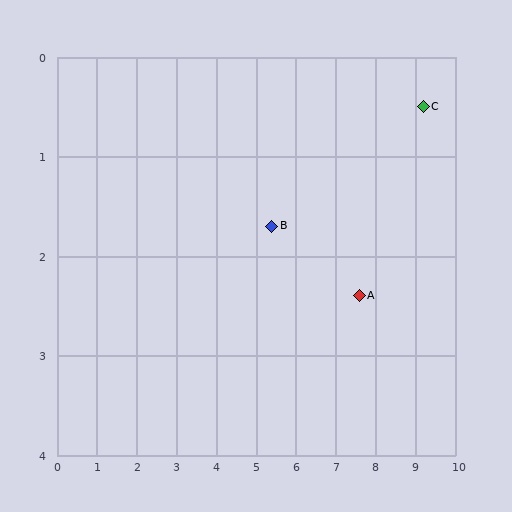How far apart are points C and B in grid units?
Points C and B are about 4.0 grid units apart.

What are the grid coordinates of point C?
Point C is at approximately (9.2, 0.5).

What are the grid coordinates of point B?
Point B is at approximately (5.4, 1.7).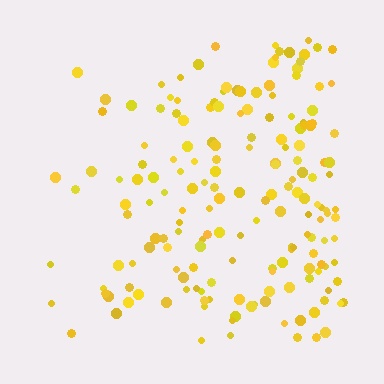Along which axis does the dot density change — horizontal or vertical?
Horizontal.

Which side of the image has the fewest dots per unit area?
The left.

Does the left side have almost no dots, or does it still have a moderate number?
Still a moderate number, just noticeably fewer than the right.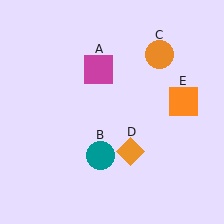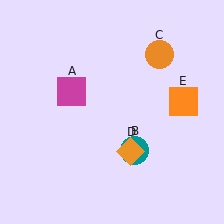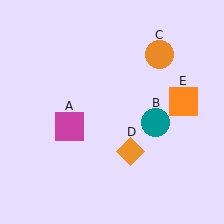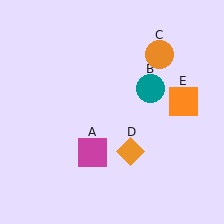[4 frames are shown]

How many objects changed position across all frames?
2 objects changed position: magenta square (object A), teal circle (object B).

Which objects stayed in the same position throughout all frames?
Orange circle (object C) and orange diamond (object D) and orange square (object E) remained stationary.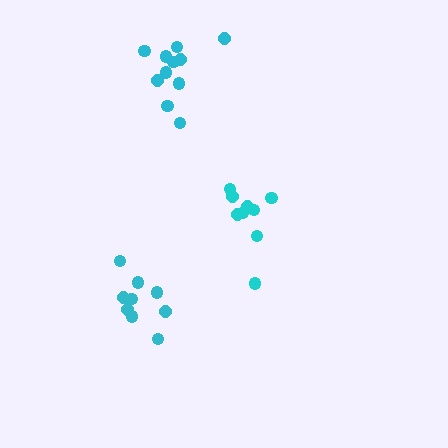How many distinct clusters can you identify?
There are 3 distinct clusters.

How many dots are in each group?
Group 1: 9 dots, Group 2: 9 dots, Group 3: 11 dots (29 total).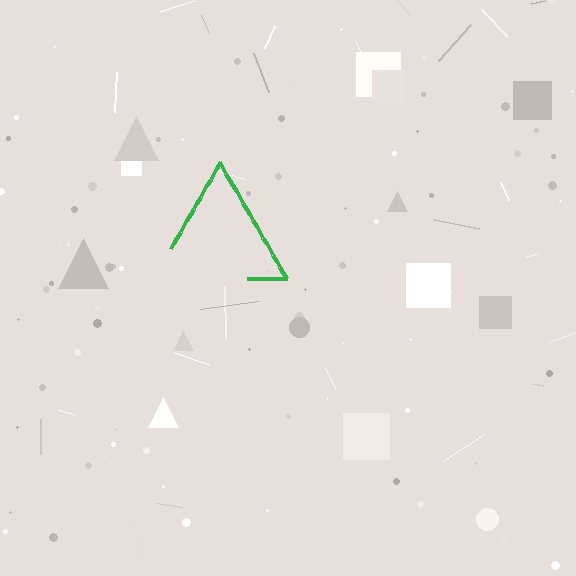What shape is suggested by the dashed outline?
The dashed outline suggests a triangle.